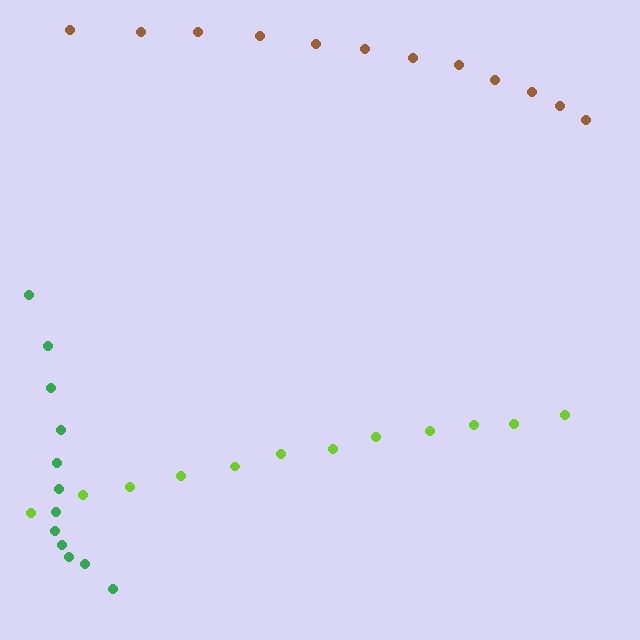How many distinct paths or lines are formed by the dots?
There are 3 distinct paths.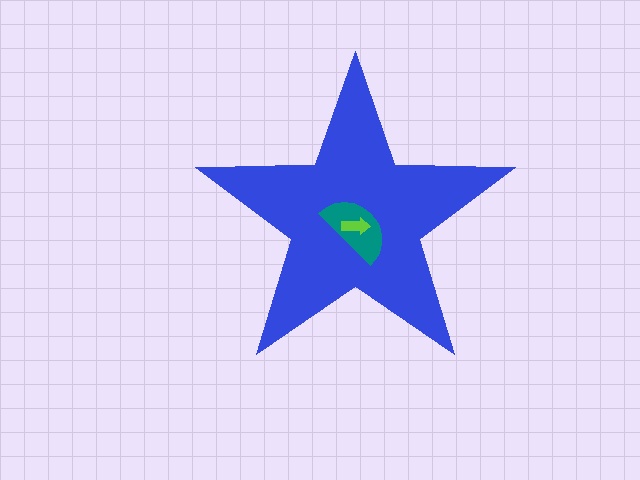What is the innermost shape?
The lime arrow.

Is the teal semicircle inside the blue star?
Yes.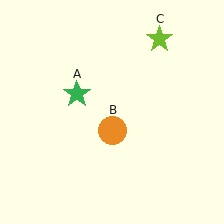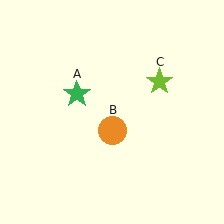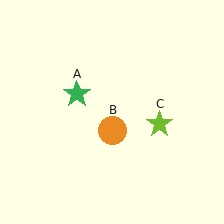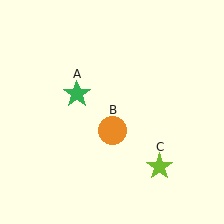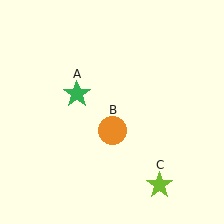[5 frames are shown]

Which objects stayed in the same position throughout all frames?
Green star (object A) and orange circle (object B) remained stationary.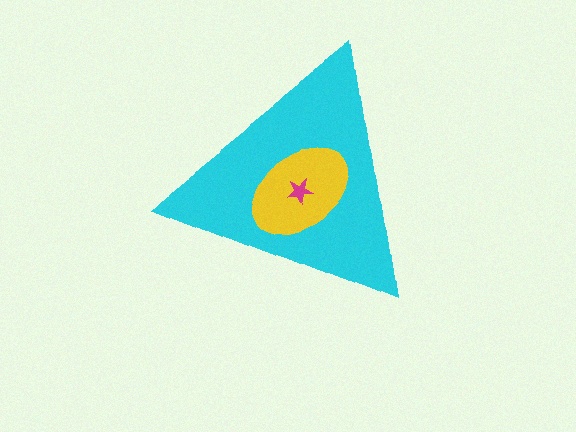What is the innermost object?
The magenta star.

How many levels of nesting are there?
3.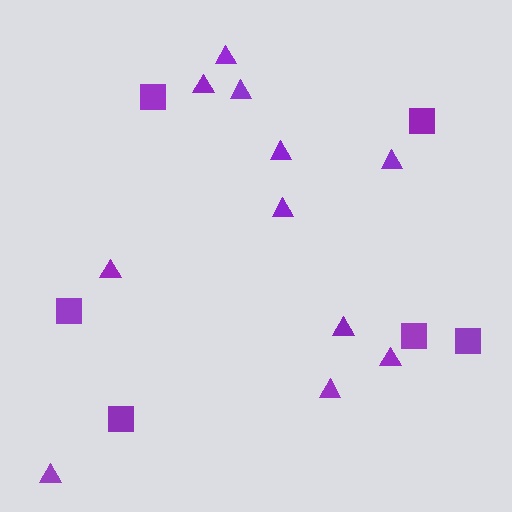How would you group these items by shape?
There are 2 groups: one group of squares (6) and one group of triangles (11).